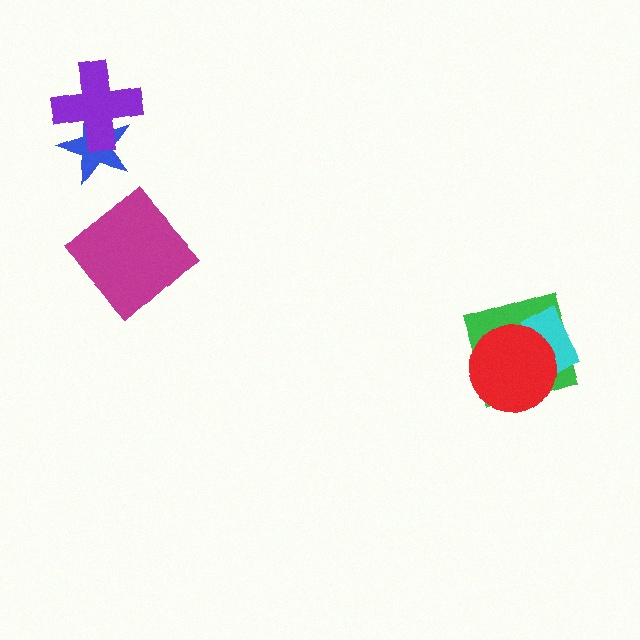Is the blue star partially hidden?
Yes, it is partially covered by another shape.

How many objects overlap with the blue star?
1 object overlaps with the blue star.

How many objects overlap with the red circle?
2 objects overlap with the red circle.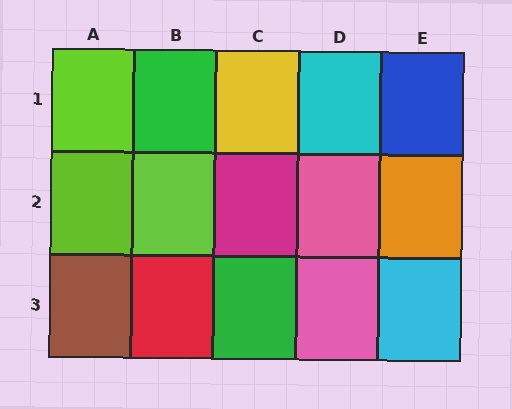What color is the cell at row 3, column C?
Green.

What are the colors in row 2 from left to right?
Lime, lime, magenta, pink, orange.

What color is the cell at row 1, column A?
Lime.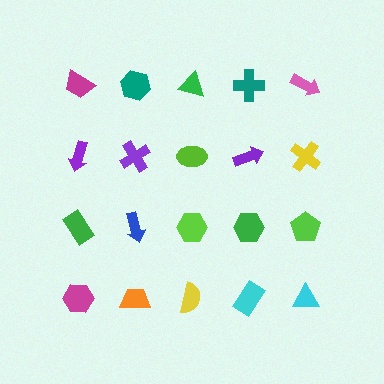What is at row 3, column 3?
A lime hexagon.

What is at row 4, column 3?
A yellow semicircle.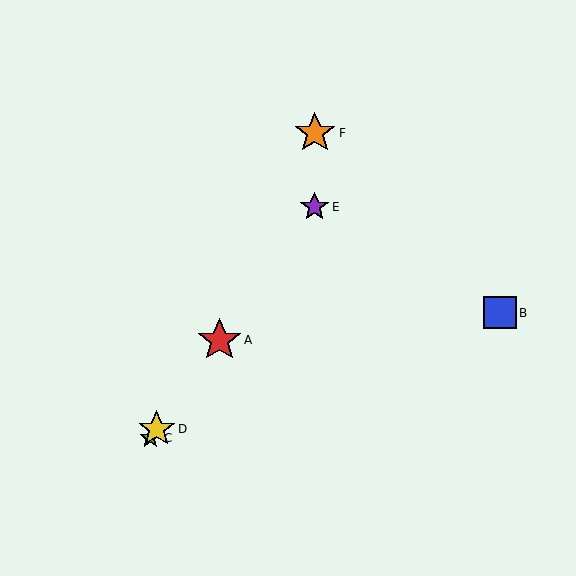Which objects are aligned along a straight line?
Objects A, C, D, E are aligned along a straight line.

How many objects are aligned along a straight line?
4 objects (A, C, D, E) are aligned along a straight line.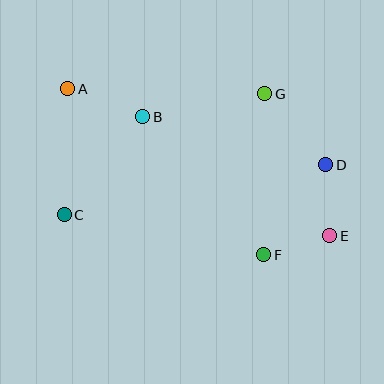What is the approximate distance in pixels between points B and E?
The distance between B and E is approximately 222 pixels.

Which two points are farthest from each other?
Points A and E are farthest from each other.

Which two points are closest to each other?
Points E and F are closest to each other.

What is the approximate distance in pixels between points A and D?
The distance between A and D is approximately 269 pixels.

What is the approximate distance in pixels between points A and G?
The distance between A and G is approximately 197 pixels.